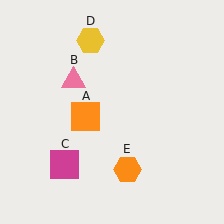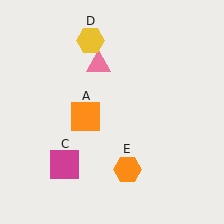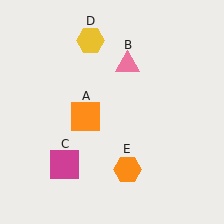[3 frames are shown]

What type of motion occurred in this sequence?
The pink triangle (object B) rotated clockwise around the center of the scene.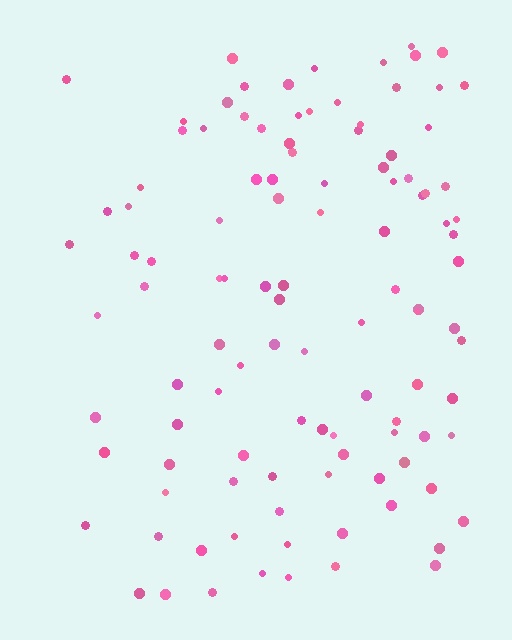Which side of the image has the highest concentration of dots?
The right.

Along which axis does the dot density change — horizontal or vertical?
Horizontal.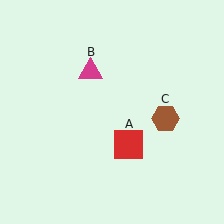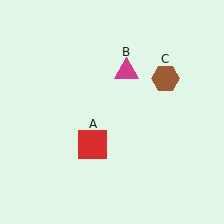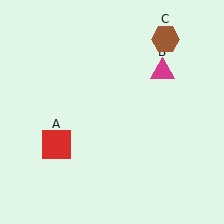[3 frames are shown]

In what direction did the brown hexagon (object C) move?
The brown hexagon (object C) moved up.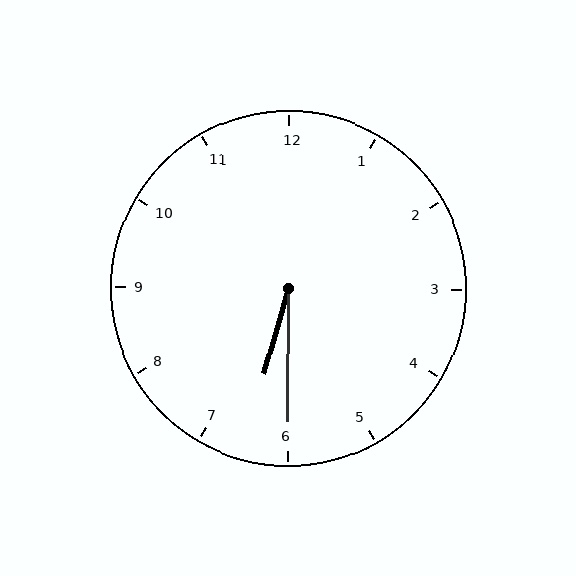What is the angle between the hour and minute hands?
Approximately 15 degrees.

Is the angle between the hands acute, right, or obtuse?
It is acute.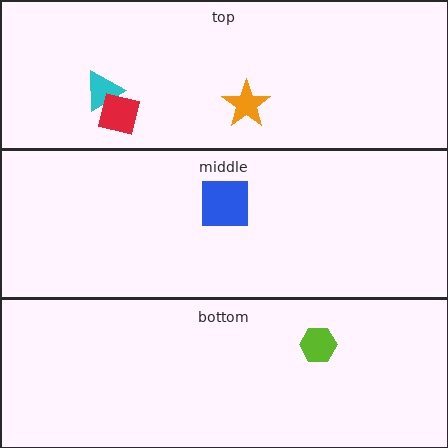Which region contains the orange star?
The top region.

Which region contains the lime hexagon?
The bottom region.